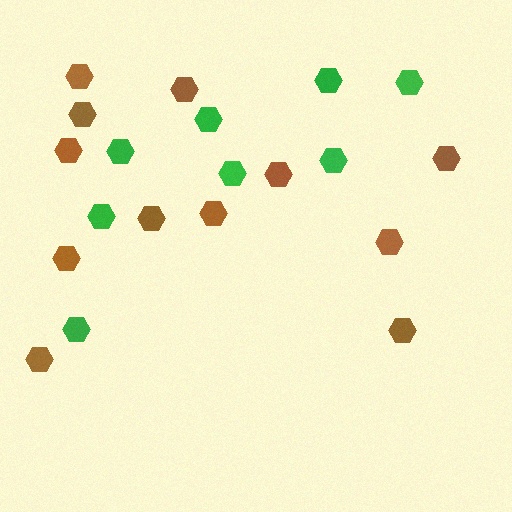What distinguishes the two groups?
There are 2 groups: one group of green hexagons (8) and one group of brown hexagons (12).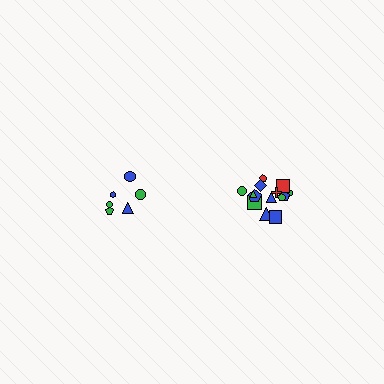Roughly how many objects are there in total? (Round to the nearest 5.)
Roughly 20 objects in total.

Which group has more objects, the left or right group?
The right group.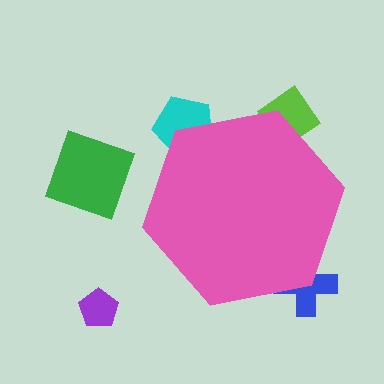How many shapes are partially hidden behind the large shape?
3 shapes are partially hidden.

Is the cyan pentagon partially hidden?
Yes, the cyan pentagon is partially hidden behind the pink hexagon.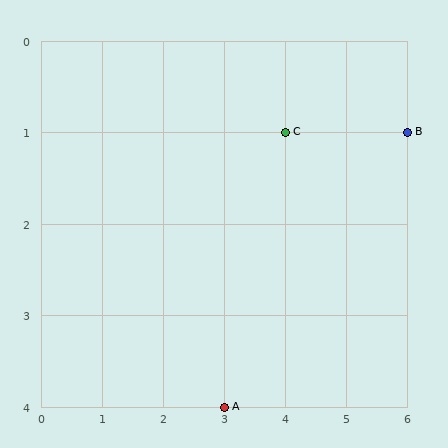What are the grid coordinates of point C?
Point C is at grid coordinates (4, 1).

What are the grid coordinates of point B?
Point B is at grid coordinates (6, 1).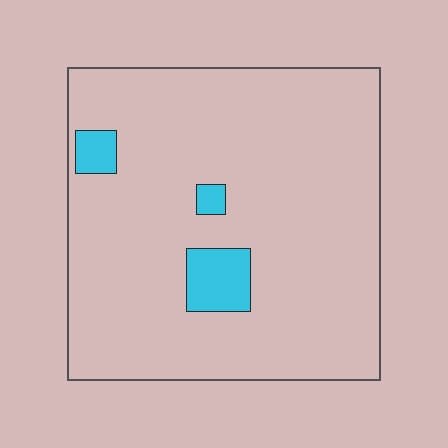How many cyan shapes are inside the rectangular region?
3.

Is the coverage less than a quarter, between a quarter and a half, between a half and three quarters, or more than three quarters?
Less than a quarter.